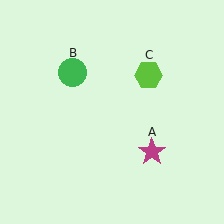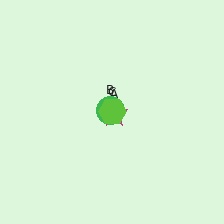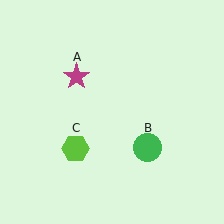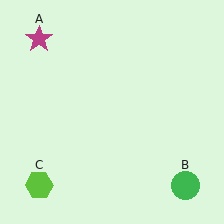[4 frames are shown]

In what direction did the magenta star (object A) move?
The magenta star (object A) moved up and to the left.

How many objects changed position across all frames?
3 objects changed position: magenta star (object A), green circle (object B), lime hexagon (object C).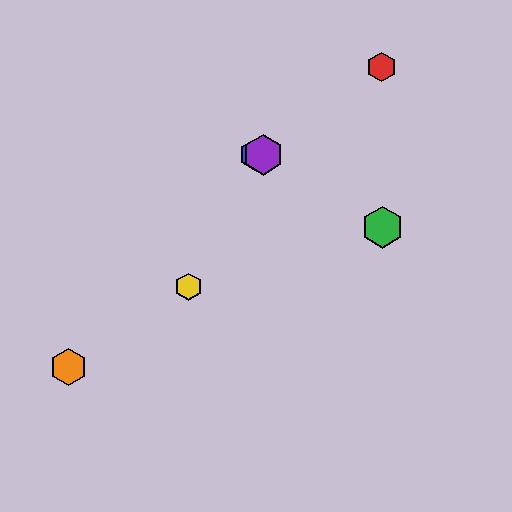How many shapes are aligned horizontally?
2 shapes (the blue hexagon, the purple hexagon) are aligned horizontally.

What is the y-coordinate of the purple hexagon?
The purple hexagon is at y≈155.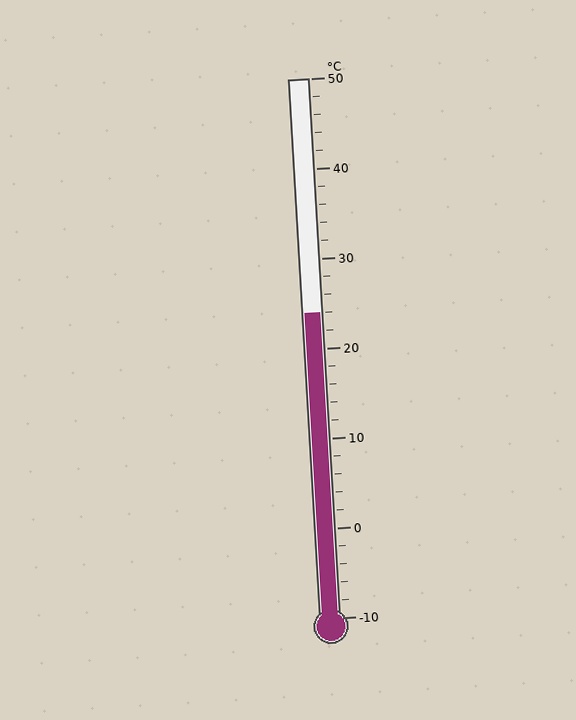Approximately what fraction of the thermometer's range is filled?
The thermometer is filled to approximately 55% of its range.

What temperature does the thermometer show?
The thermometer shows approximately 24°C.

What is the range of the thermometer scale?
The thermometer scale ranges from -10°C to 50°C.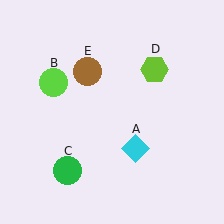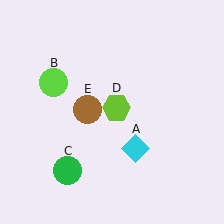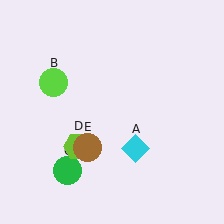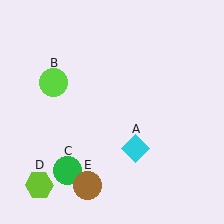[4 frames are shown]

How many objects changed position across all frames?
2 objects changed position: lime hexagon (object D), brown circle (object E).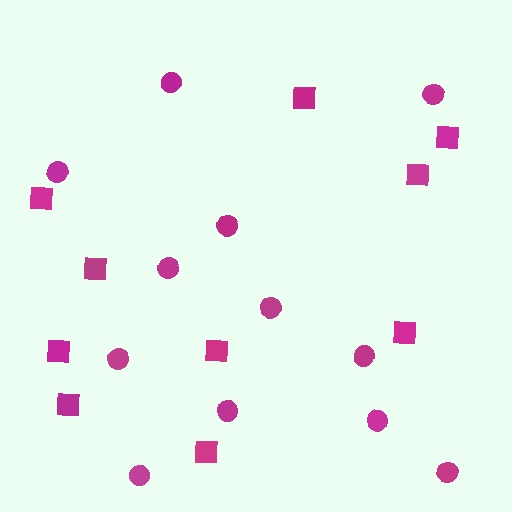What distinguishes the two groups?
There are 2 groups: one group of squares (10) and one group of circles (12).